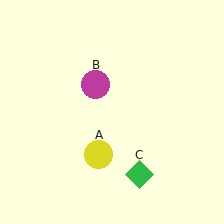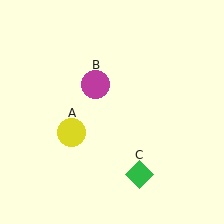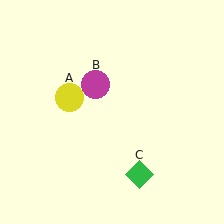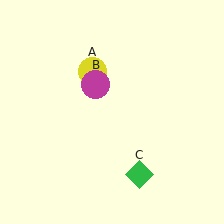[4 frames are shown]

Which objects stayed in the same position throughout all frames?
Magenta circle (object B) and green diamond (object C) remained stationary.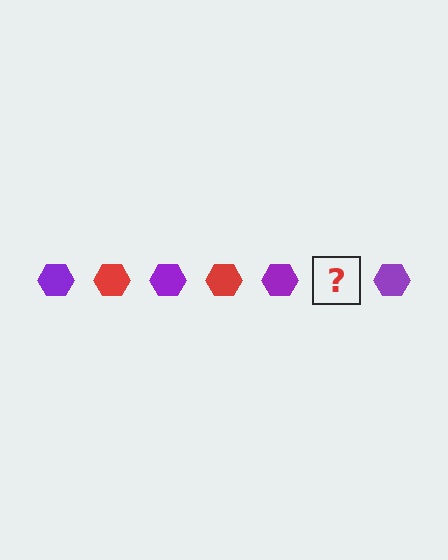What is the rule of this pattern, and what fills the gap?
The rule is that the pattern cycles through purple, red hexagons. The gap should be filled with a red hexagon.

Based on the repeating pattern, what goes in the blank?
The blank should be a red hexagon.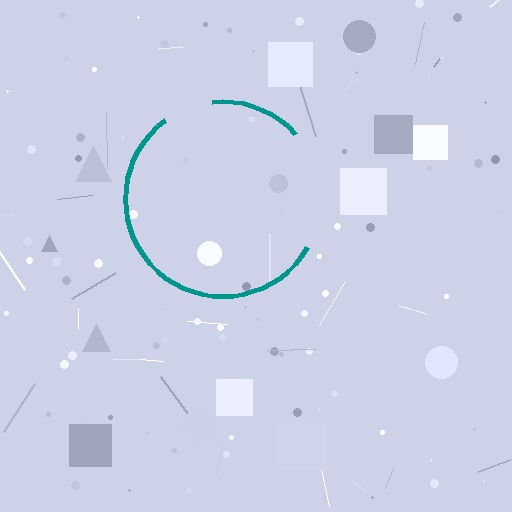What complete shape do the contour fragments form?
The contour fragments form a circle.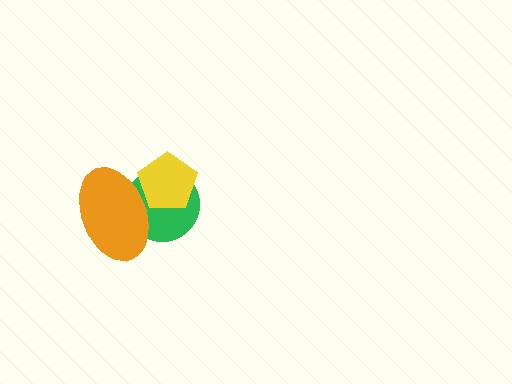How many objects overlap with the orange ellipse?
2 objects overlap with the orange ellipse.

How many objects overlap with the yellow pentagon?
2 objects overlap with the yellow pentagon.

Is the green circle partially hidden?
Yes, it is partially covered by another shape.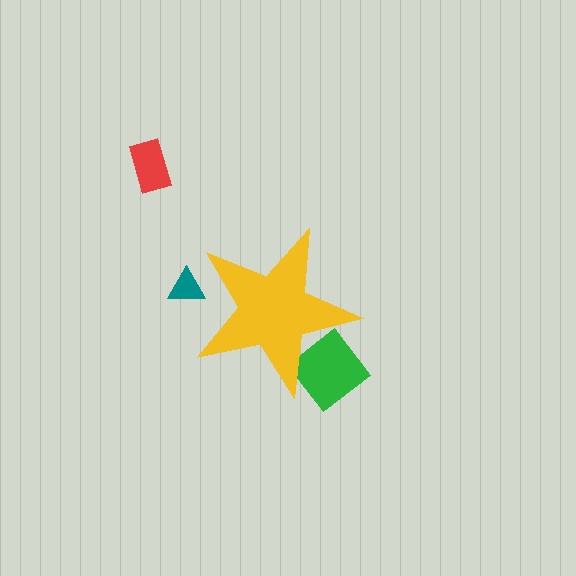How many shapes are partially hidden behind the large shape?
2 shapes are partially hidden.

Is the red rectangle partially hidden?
No, the red rectangle is fully visible.